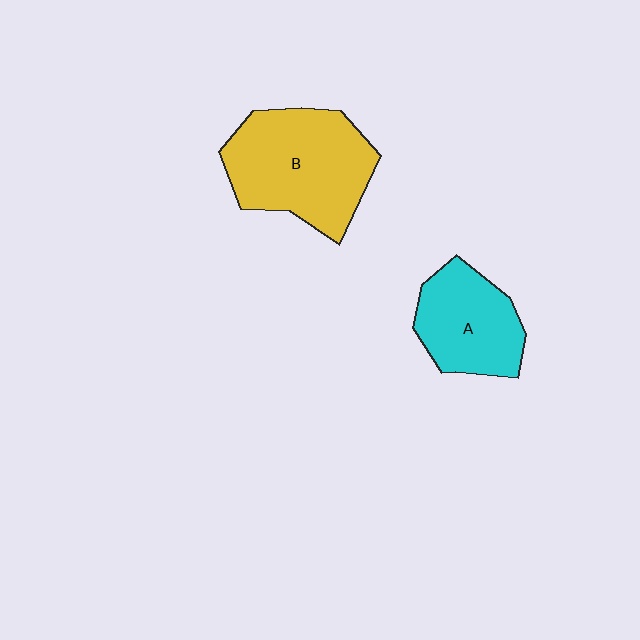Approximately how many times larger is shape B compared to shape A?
Approximately 1.5 times.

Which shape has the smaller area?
Shape A (cyan).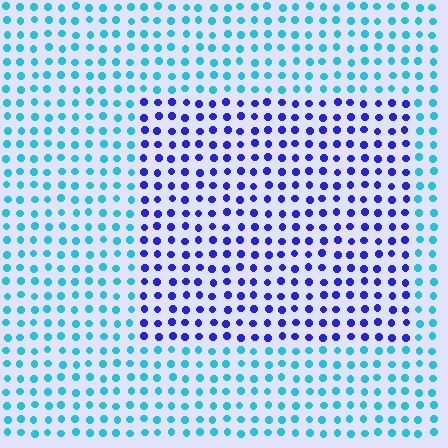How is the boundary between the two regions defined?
The boundary is defined purely by a slight shift in hue (about 54 degrees). Spacing, size, and orientation are identical on both sides.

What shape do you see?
I see a rectangle.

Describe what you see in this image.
The image is filled with small cyan elements in a uniform arrangement. A rectangle-shaped region is visible where the elements are tinted to a slightly different hue, forming a subtle color boundary.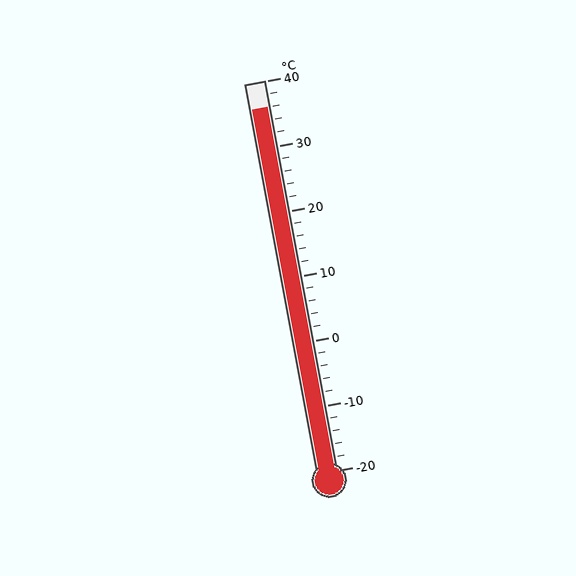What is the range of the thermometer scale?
The thermometer scale ranges from -20°C to 40°C.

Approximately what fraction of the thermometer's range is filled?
The thermometer is filled to approximately 95% of its range.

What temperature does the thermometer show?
The thermometer shows approximately 36°C.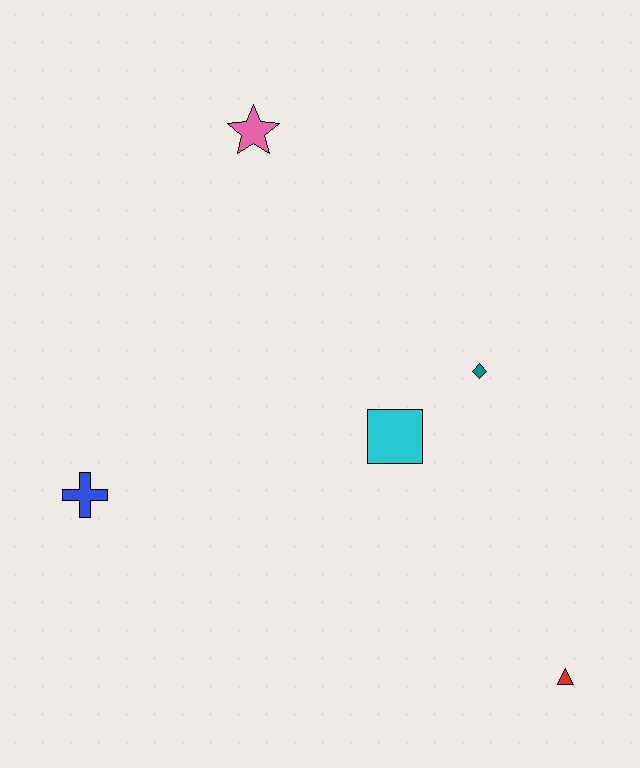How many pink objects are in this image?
There is 1 pink object.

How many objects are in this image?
There are 5 objects.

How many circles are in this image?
There are no circles.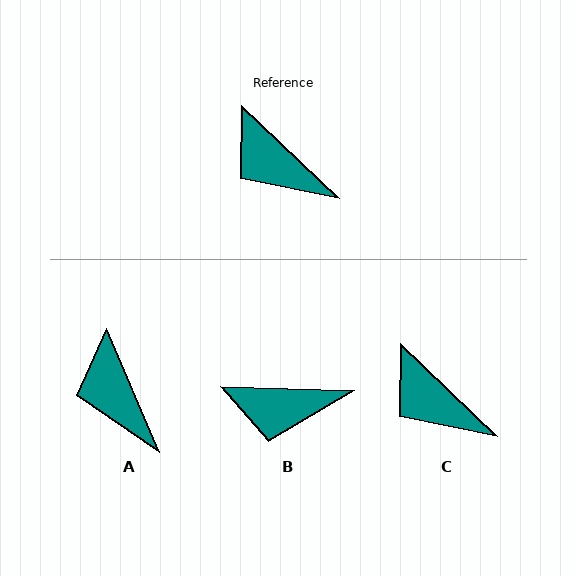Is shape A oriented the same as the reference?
No, it is off by about 23 degrees.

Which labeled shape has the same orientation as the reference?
C.